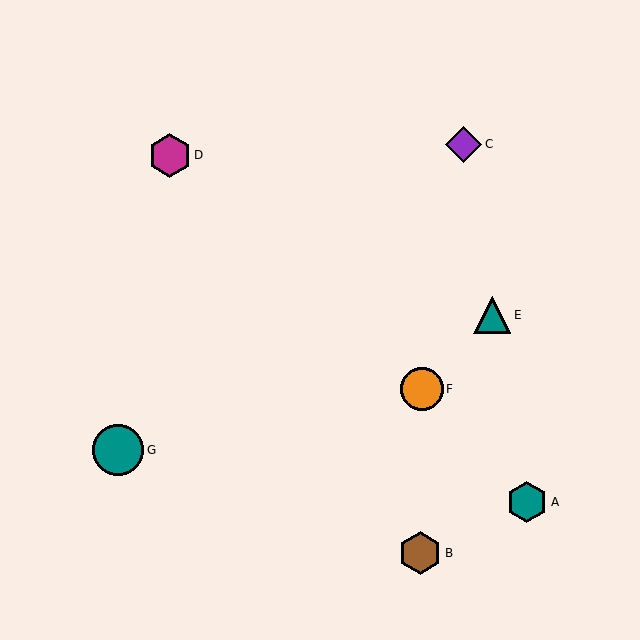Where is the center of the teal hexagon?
The center of the teal hexagon is at (527, 502).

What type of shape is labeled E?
Shape E is a teal triangle.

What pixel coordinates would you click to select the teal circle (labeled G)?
Click at (118, 450) to select the teal circle G.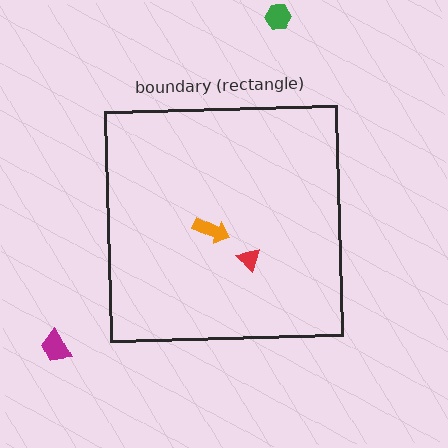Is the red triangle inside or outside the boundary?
Inside.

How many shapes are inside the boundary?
2 inside, 2 outside.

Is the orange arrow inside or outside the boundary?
Inside.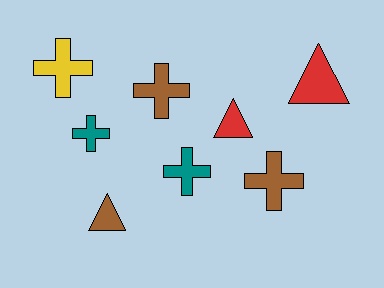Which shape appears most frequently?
Cross, with 5 objects.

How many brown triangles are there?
There is 1 brown triangle.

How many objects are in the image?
There are 8 objects.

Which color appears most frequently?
Brown, with 3 objects.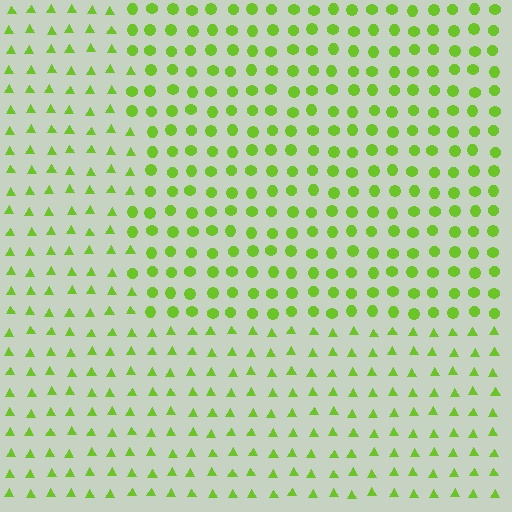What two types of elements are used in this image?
The image uses circles inside the rectangle region and triangles outside it.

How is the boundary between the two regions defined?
The boundary is defined by a change in element shape: circles inside vs. triangles outside. All elements share the same color and spacing.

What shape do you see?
I see a rectangle.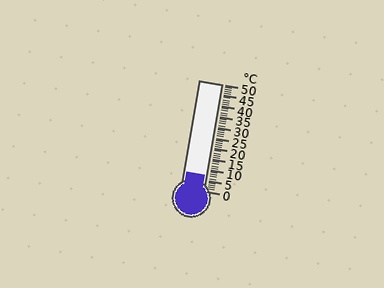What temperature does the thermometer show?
The thermometer shows approximately 7°C.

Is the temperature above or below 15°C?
The temperature is below 15°C.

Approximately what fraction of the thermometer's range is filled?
The thermometer is filled to approximately 15% of its range.